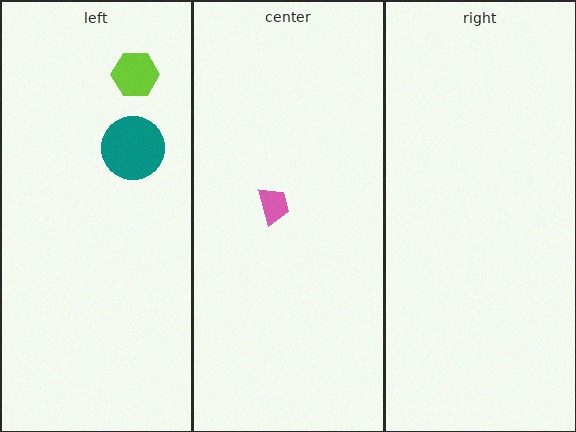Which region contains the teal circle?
The left region.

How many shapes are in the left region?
2.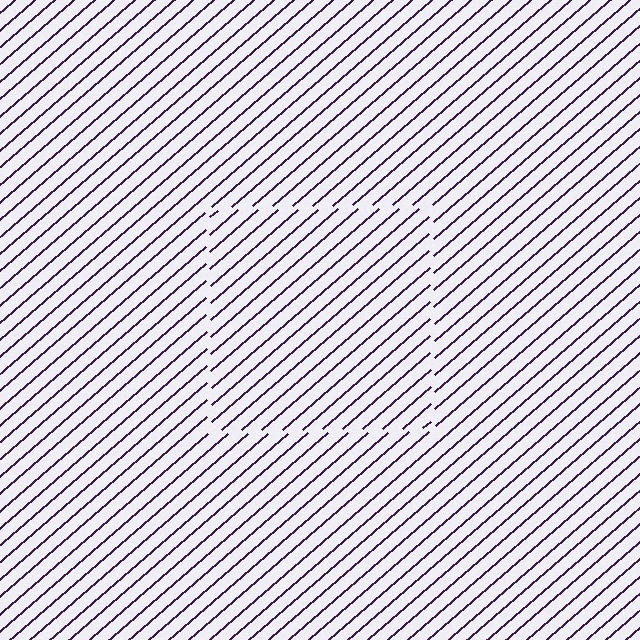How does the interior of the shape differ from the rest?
The interior of the shape contains the same grating, shifted by half a period — the contour is defined by the phase discontinuity where line-ends from the inner and outer gratings abut.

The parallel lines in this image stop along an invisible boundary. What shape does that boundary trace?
An illusory square. The interior of the shape contains the same grating, shifted by half a period — the contour is defined by the phase discontinuity where line-ends from the inner and outer gratings abut.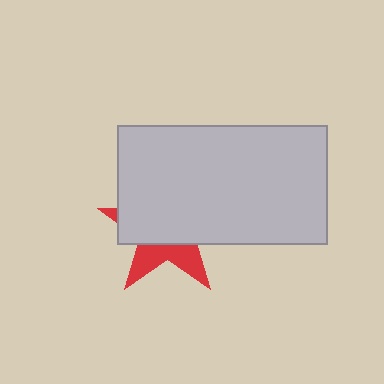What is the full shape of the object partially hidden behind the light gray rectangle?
The partially hidden object is a red star.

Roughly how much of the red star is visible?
A small part of it is visible (roughly 33%).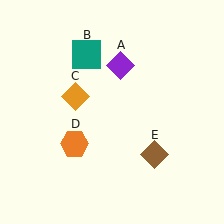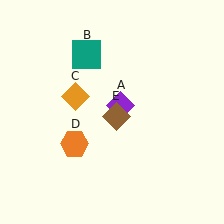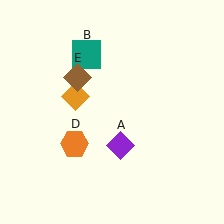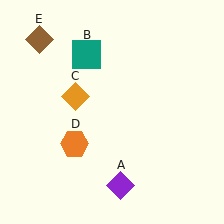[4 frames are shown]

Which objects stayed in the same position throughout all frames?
Teal square (object B) and orange diamond (object C) and orange hexagon (object D) remained stationary.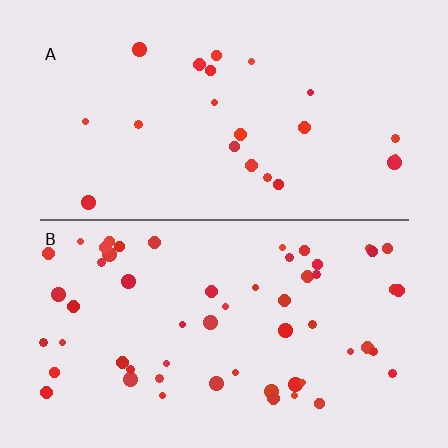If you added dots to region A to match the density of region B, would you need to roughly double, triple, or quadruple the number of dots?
Approximately triple.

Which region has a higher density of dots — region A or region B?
B (the bottom).